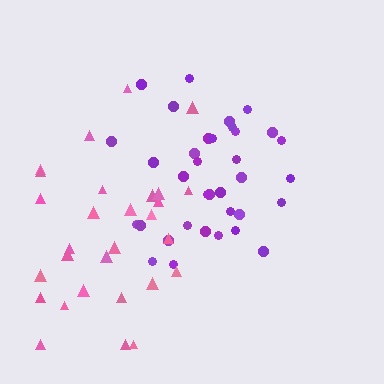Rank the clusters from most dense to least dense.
purple, pink.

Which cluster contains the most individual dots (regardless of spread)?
Purple (35).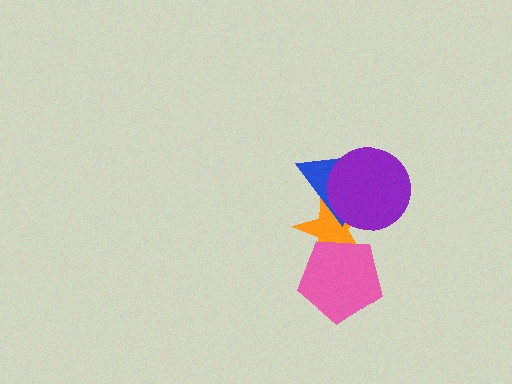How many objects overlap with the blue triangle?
2 objects overlap with the blue triangle.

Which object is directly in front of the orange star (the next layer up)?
The blue triangle is directly in front of the orange star.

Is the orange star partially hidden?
Yes, it is partially covered by another shape.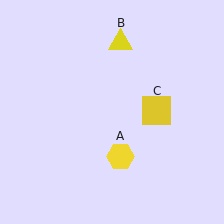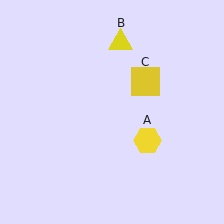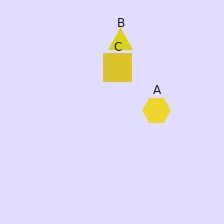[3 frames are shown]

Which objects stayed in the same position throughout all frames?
Yellow triangle (object B) remained stationary.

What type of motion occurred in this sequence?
The yellow hexagon (object A), yellow square (object C) rotated counterclockwise around the center of the scene.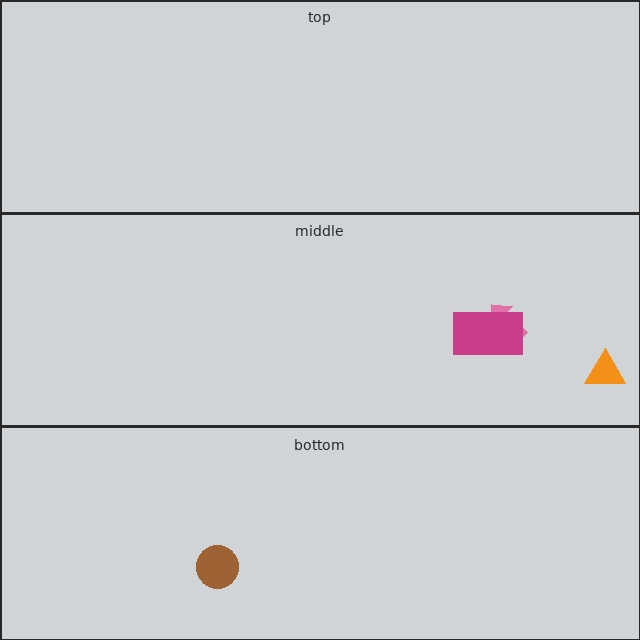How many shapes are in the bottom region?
1.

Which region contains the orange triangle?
The middle region.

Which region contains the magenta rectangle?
The middle region.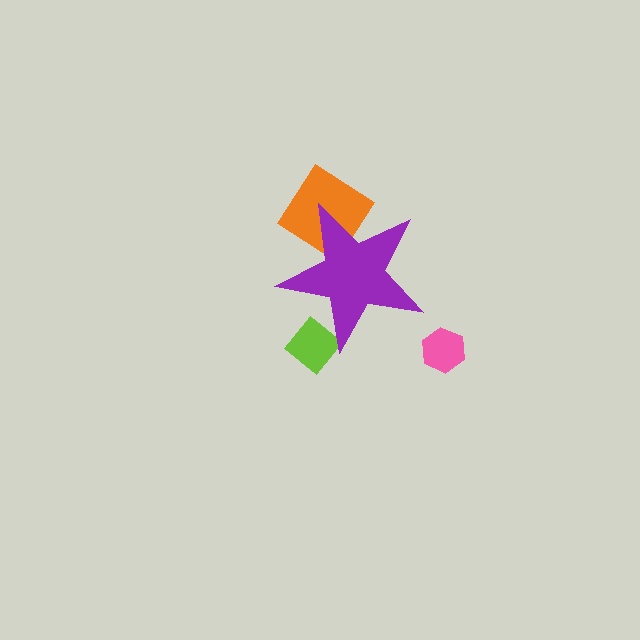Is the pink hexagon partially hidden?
No, the pink hexagon is fully visible.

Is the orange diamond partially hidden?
Yes, the orange diamond is partially hidden behind the purple star.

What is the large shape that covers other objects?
A purple star.